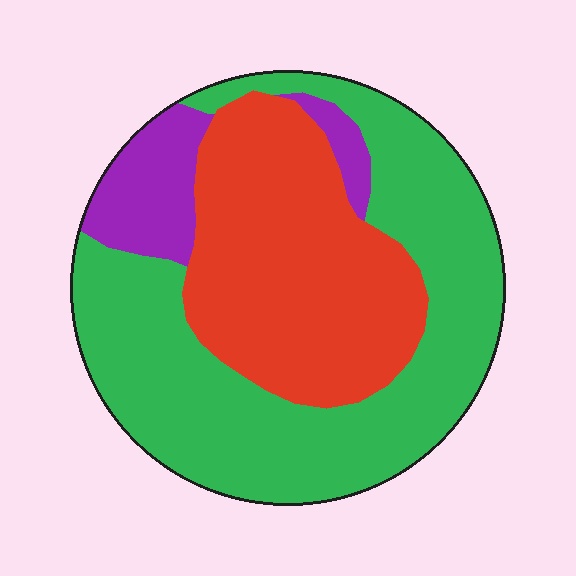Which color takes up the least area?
Purple, at roughly 10%.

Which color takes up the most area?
Green, at roughly 55%.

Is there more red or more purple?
Red.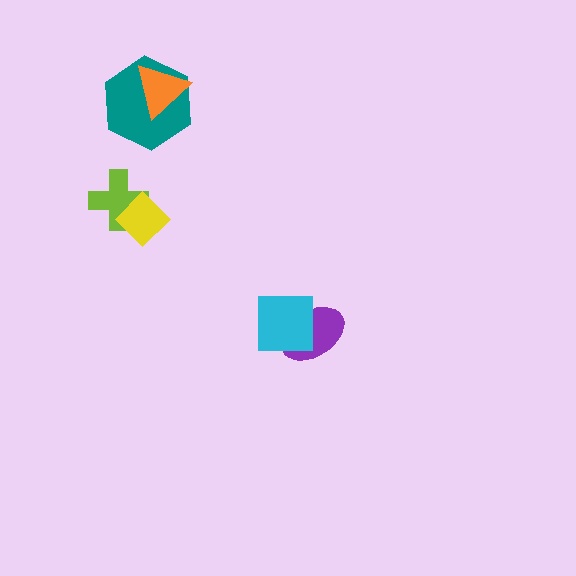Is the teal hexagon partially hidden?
Yes, it is partially covered by another shape.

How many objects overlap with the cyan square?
1 object overlaps with the cyan square.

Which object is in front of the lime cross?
The yellow diamond is in front of the lime cross.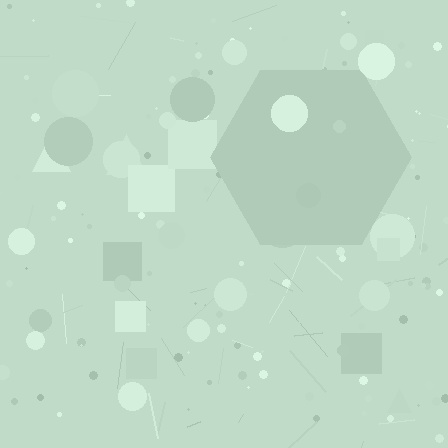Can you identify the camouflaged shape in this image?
The camouflaged shape is a hexagon.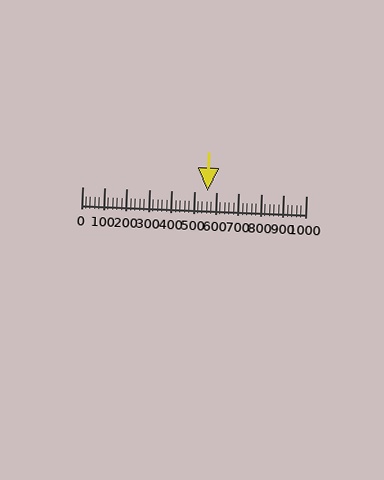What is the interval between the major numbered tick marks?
The major tick marks are spaced 100 units apart.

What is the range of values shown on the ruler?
The ruler shows values from 0 to 1000.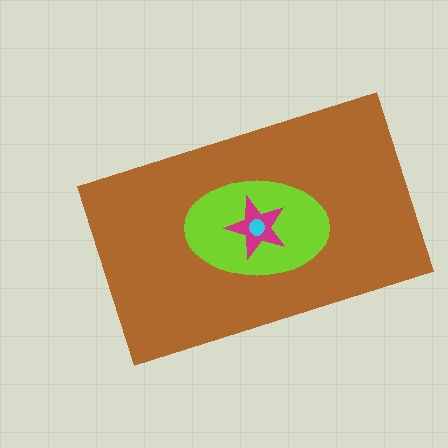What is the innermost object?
The cyan circle.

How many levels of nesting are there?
4.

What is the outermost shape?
The brown rectangle.